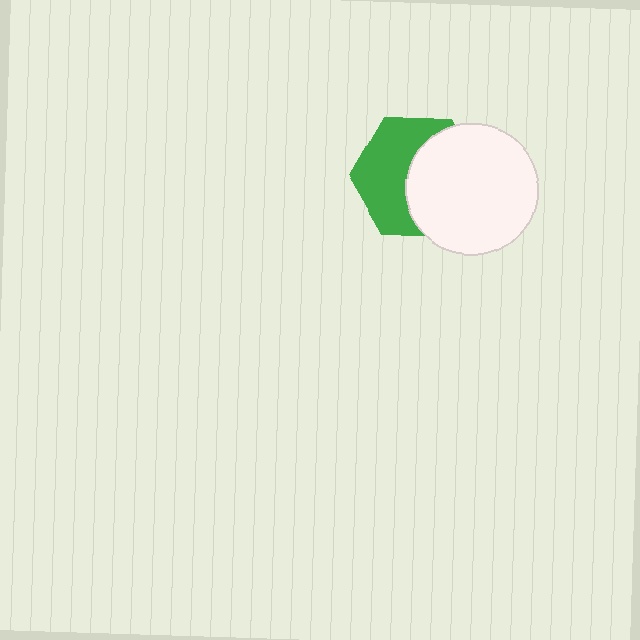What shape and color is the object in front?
The object in front is a white circle.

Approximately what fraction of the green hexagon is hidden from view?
Roughly 49% of the green hexagon is hidden behind the white circle.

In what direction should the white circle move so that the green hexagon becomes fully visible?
The white circle should move right. That is the shortest direction to clear the overlap and leave the green hexagon fully visible.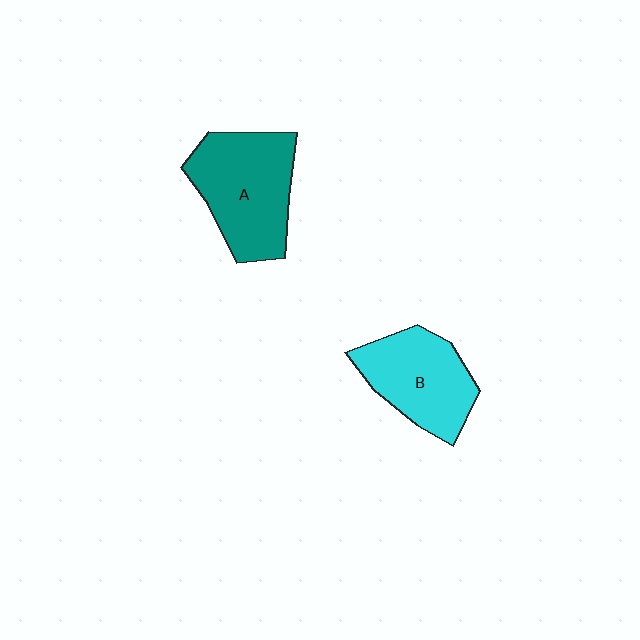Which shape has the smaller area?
Shape B (cyan).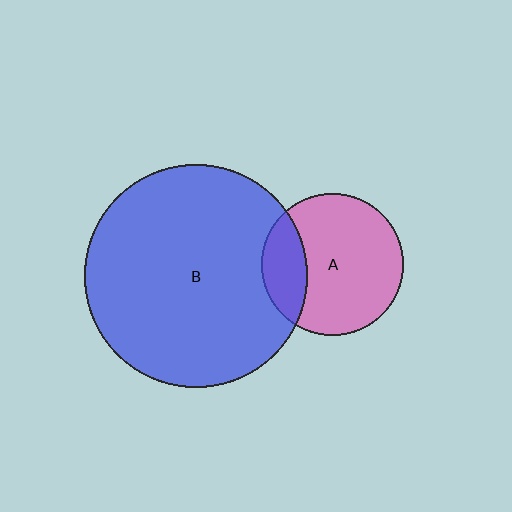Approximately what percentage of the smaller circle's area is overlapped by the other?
Approximately 25%.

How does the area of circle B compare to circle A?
Approximately 2.5 times.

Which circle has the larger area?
Circle B (blue).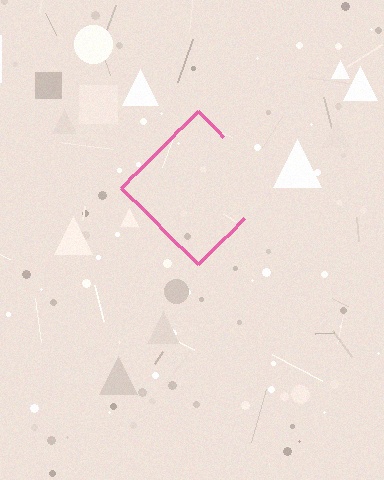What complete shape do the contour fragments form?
The contour fragments form a diamond.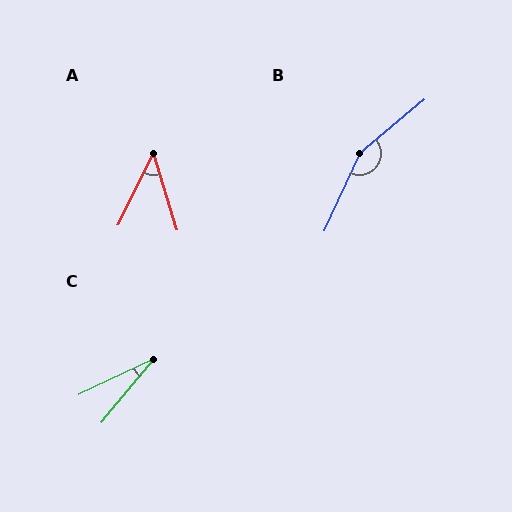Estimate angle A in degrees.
Approximately 43 degrees.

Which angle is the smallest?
C, at approximately 25 degrees.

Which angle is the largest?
B, at approximately 154 degrees.